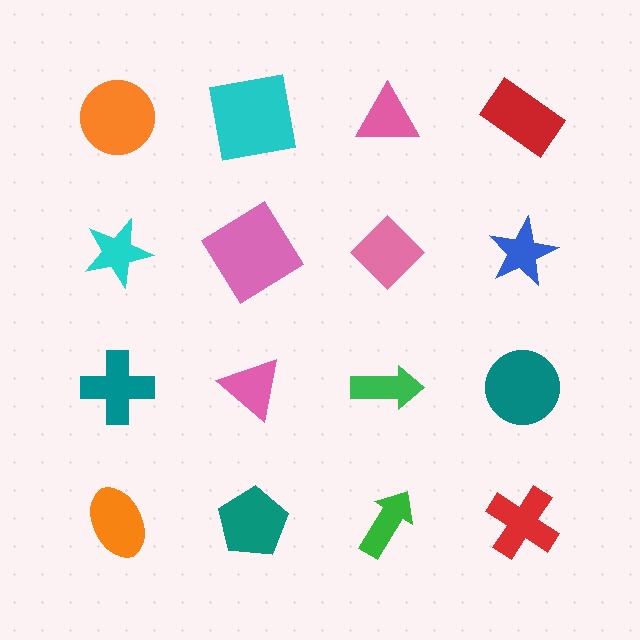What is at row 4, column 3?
A green arrow.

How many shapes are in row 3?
4 shapes.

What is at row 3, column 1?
A teal cross.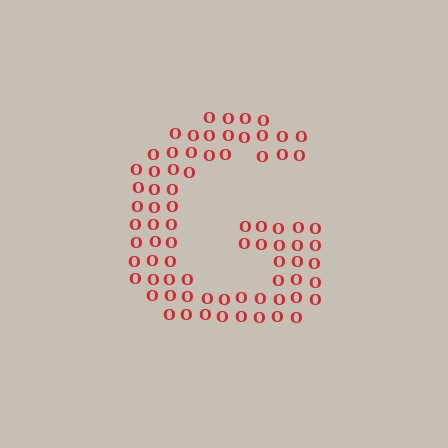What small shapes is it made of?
It is made of small letter O's.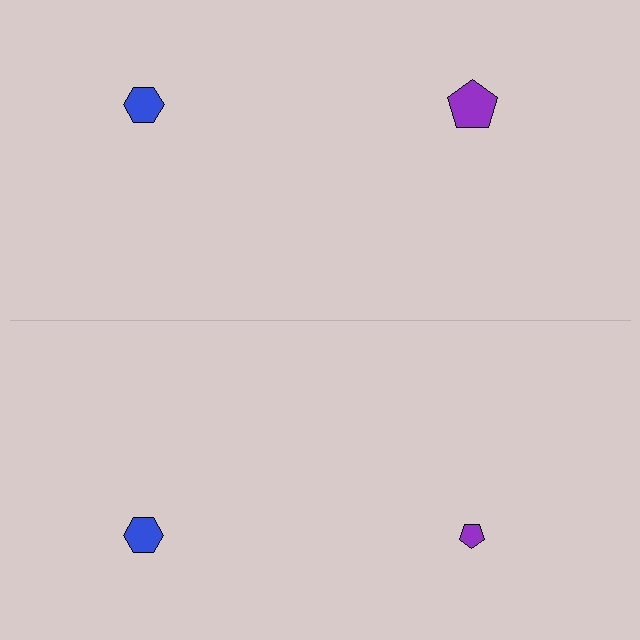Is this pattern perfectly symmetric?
No, the pattern is not perfectly symmetric. The purple pentagon on the bottom side has a different size than its mirror counterpart.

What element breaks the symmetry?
The purple pentagon on the bottom side has a different size than its mirror counterpart.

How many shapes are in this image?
There are 4 shapes in this image.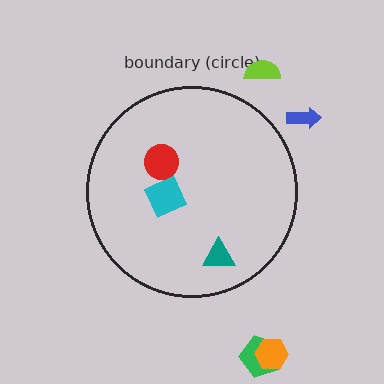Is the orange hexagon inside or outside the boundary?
Outside.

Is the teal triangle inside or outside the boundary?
Inside.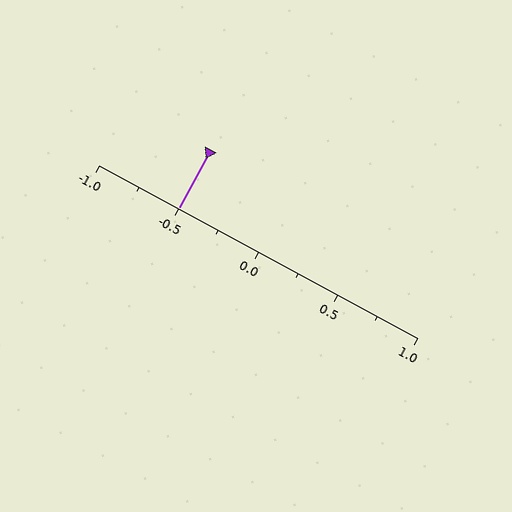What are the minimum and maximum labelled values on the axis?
The axis runs from -1.0 to 1.0.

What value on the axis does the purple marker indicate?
The marker indicates approximately -0.5.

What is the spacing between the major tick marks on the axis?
The major ticks are spaced 0.5 apart.